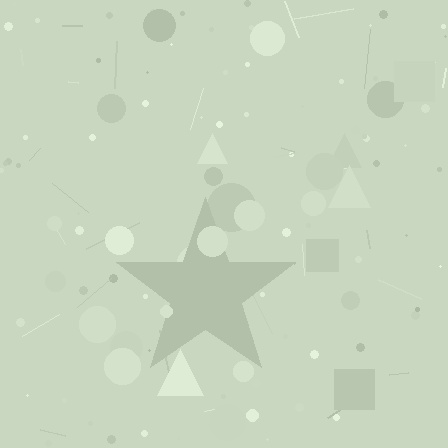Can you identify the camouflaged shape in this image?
The camouflaged shape is a star.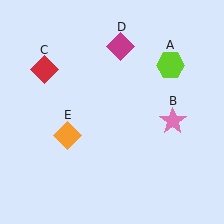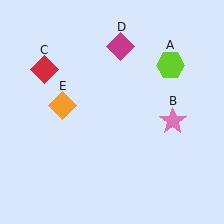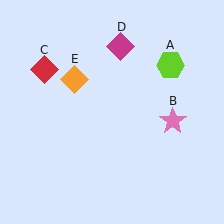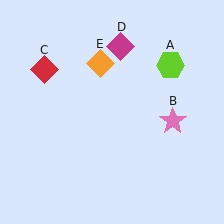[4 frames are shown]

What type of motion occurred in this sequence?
The orange diamond (object E) rotated clockwise around the center of the scene.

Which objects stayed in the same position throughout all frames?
Lime hexagon (object A) and pink star (object B) and red diamond (object C) and magenta diamond (object D) remained stationary.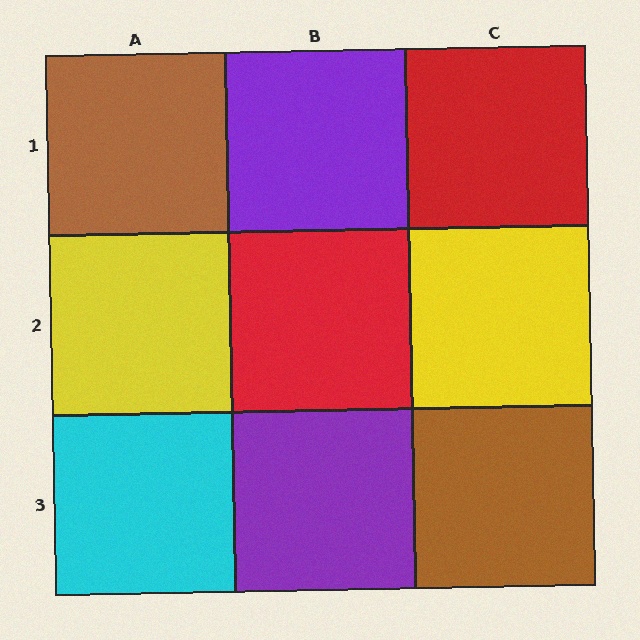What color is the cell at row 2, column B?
Red.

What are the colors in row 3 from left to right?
Cyan, purple, brown.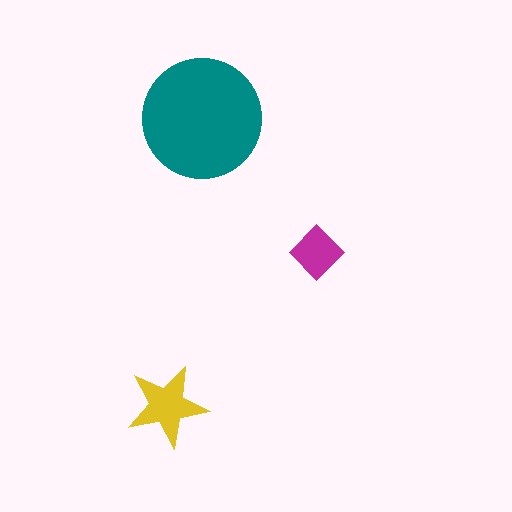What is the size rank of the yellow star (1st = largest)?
2nd.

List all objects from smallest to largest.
The magenta diamond, the yellow star, the teal circle.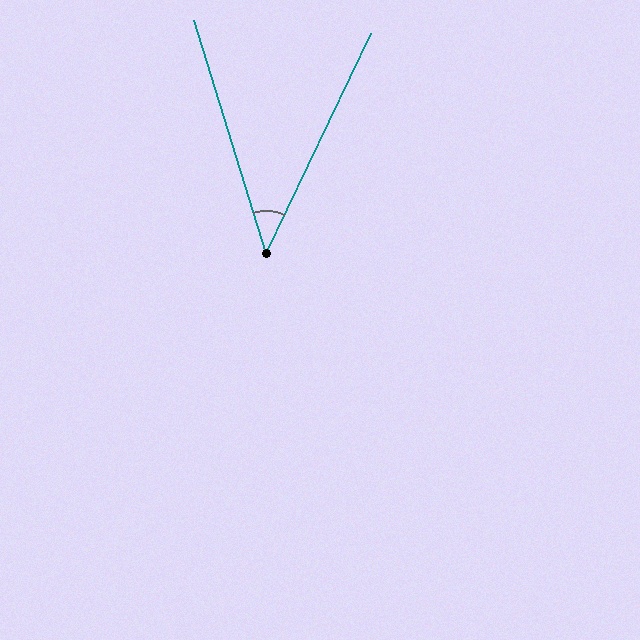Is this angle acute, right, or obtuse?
It is acute.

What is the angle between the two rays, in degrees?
Approximately 43 degrees.